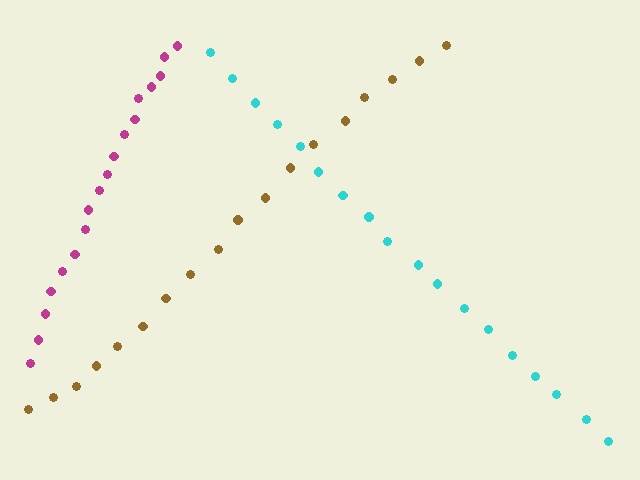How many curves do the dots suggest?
There are 3 distinct paths.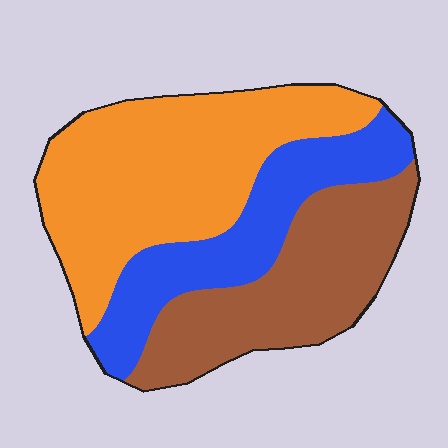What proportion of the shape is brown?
Brown takes up about one third (1/3) of the shape.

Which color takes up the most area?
Orange, at roughly 45%.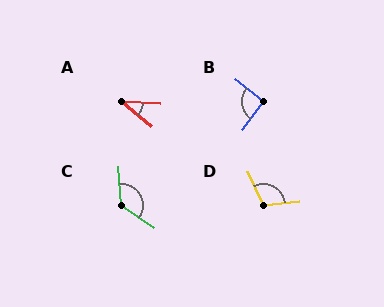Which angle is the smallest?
A, at approximately 36 degrees.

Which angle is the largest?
C, at approximately 128 degrees.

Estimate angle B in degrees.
Approximately 93 degrees.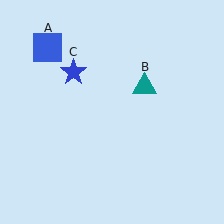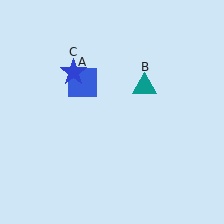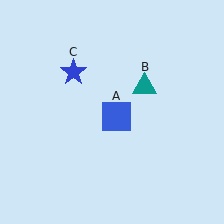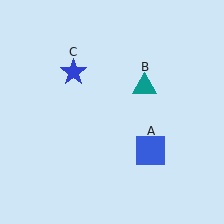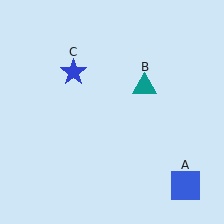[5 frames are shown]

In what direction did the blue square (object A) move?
The blue square (object A) moved down and to the right.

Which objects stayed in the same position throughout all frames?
Teal triangle (object B) and blue star (object C) remained stationary.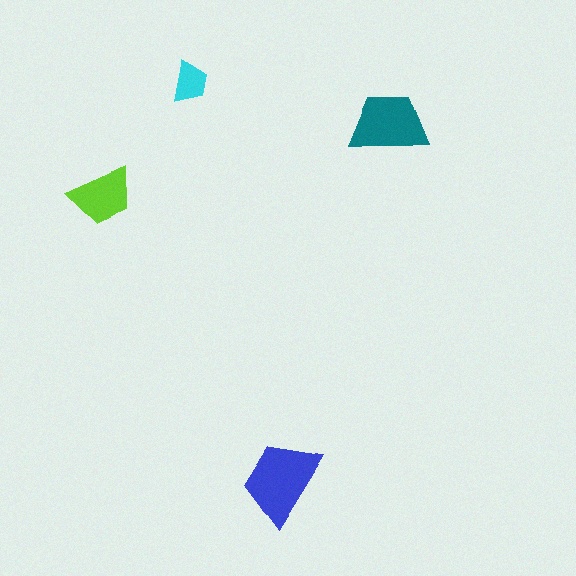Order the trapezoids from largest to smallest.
the blue one, the teal one, the lime one, the cyan one.